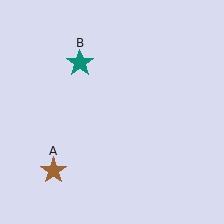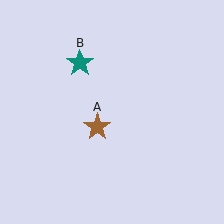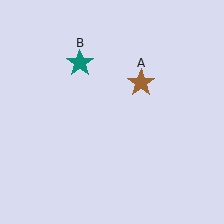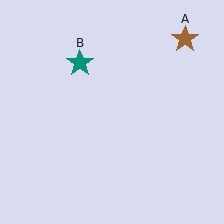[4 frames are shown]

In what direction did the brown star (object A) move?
The brown star (object A) moved up and to the right.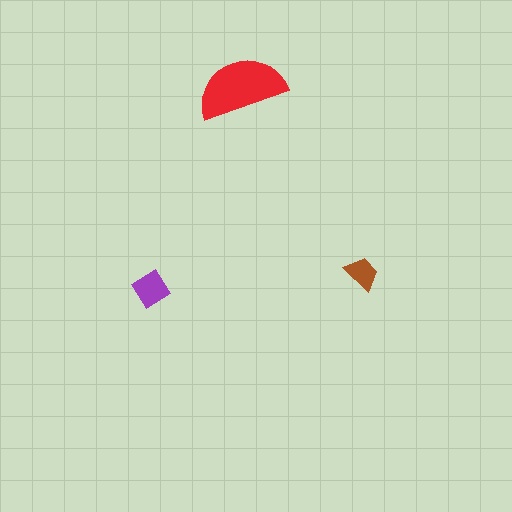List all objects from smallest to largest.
The brown trapezoid, the purple diamond, the red semicircle.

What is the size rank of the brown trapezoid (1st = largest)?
3rd.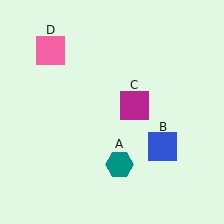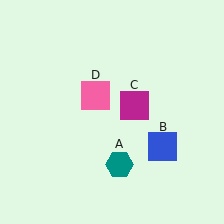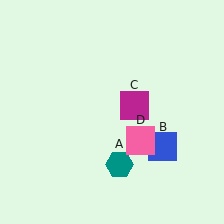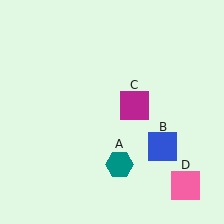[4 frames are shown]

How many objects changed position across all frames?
1 object changed position: pink square (object D).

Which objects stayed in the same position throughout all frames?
Teal hexagon (object A) and blue square (object B) and magenta square (object C) remained stationary.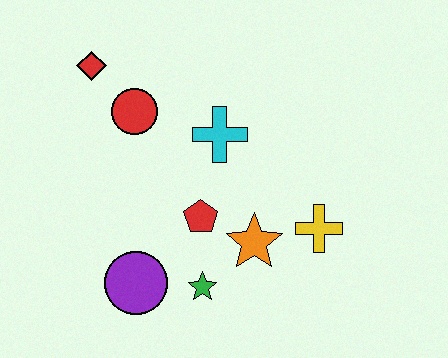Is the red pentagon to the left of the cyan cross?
Yes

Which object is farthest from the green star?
The red diamond is farthest from the green star.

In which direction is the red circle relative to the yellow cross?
The red circle is to the left of the yellow cross.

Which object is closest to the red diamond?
The red circle is closest to the red diamond.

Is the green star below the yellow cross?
Yes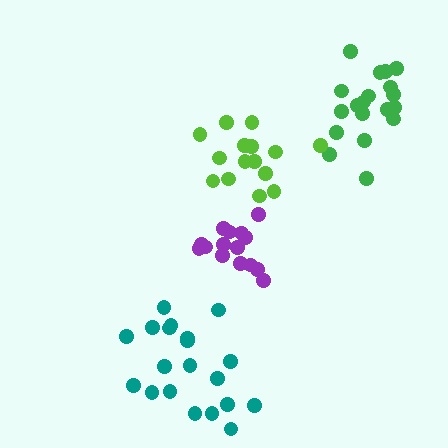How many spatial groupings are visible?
There are 4 spatial groupings.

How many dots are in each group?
Group 1: 15 dots, Group 2: 19 dots, Group 3: 20 dots, Group 4: 15 dots (69 total).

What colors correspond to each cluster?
The clusters are colored: purple, green, teal, lime.